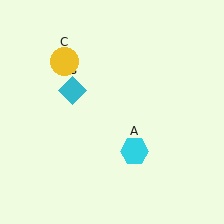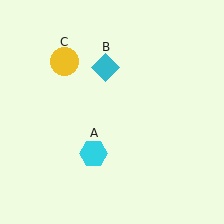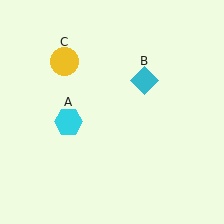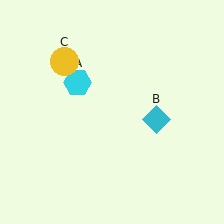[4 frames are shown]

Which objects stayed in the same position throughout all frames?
Yellow circle (object C) remained stationary.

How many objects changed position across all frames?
2 objects changed position: cyan hexagon (object A), cyan diamond (object B).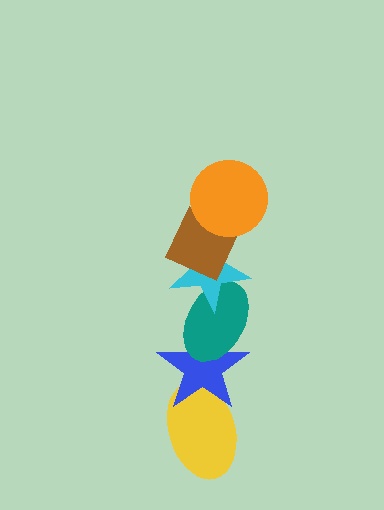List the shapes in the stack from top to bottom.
From top to bottom: the orange circle, the brown diamond, the cyan star, the teal ellipse, the blue star, the yellow ellipse.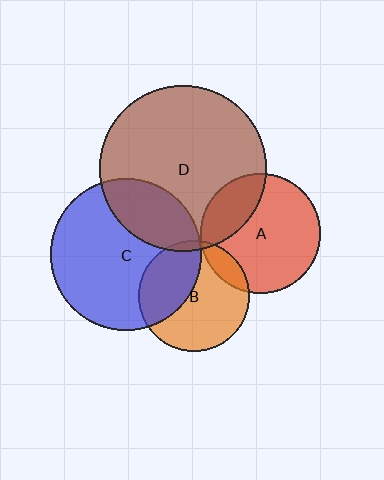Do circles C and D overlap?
Yes.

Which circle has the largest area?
Circle D (brown).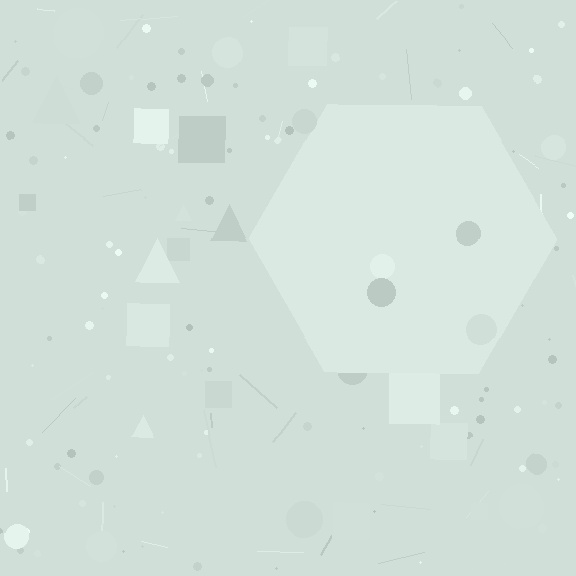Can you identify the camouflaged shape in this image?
The camouflaged shape is a hexagon.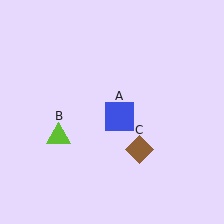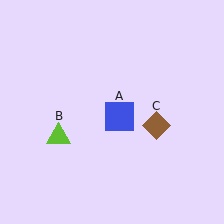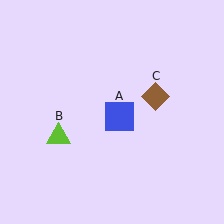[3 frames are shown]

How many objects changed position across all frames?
1 object changed position: brown diamond (object C).